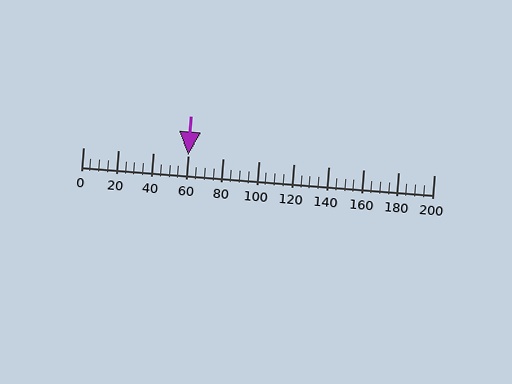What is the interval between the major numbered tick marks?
The major tick marks are spaced 20 units apart.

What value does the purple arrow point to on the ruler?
The purple arrow points to approximately 60.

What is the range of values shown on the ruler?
The ruler shows values from 0 to 200.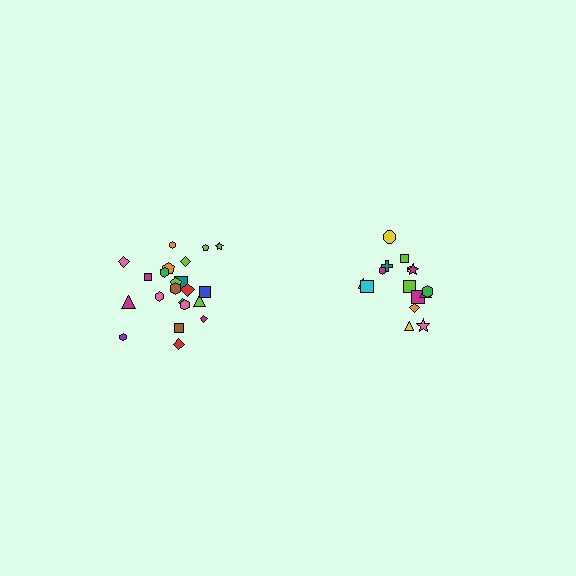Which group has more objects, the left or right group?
The left group.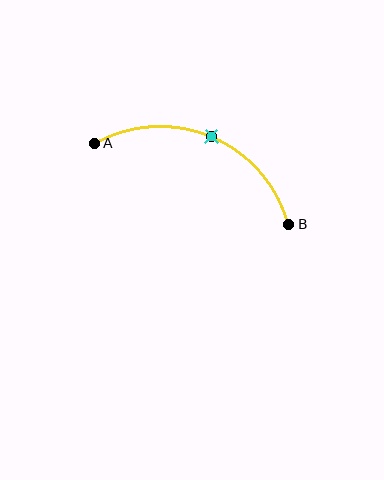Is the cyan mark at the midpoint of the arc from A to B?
Yes. The cyan mark lies on the arc at equal arc-length from both A and B — it is the arc midpoint.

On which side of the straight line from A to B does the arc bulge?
The arc bulges above the straight line connecting A and B.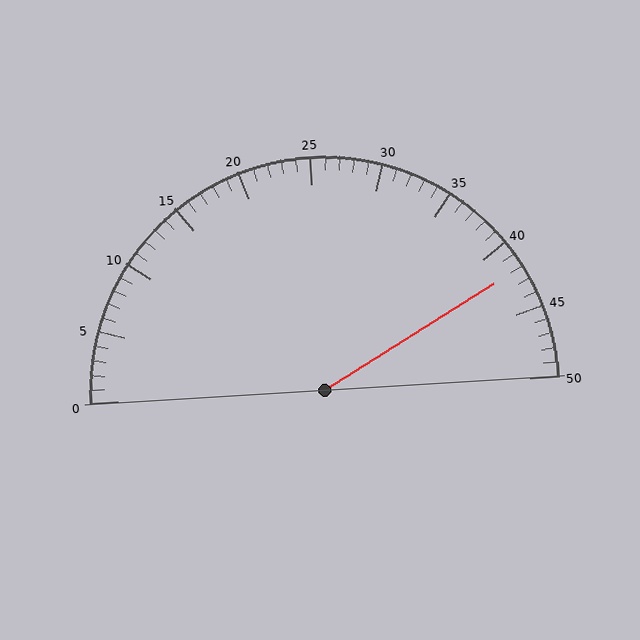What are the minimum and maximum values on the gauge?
The gauge ranges from 0 to 50.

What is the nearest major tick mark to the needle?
The nearest major tick mark is 40.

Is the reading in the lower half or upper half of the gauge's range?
The reading is in the upper half of the range (0 to 50).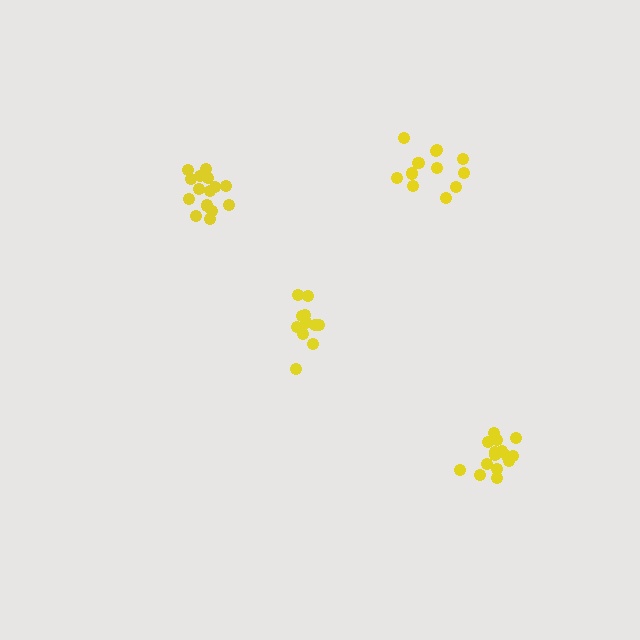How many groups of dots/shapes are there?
There are 4 groups.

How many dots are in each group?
Group 1: 16 dots, Group 2: 14 dots, Group 3: 16 dots, Group 4: 12 dots (58 total).